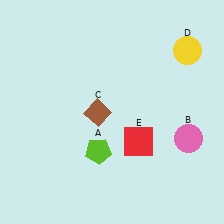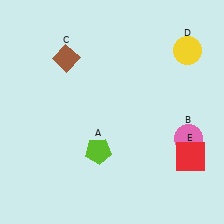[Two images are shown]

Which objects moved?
The objects that moved are: the brown diamond (C), the red square (E).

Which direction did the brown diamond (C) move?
The brown diamond (C) moved up.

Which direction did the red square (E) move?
The red square (E) moved right.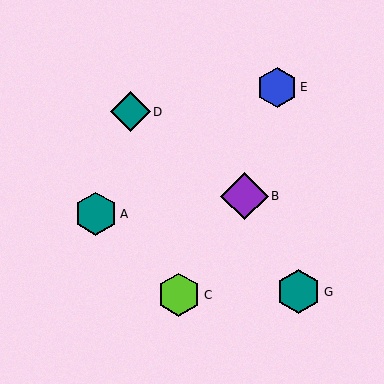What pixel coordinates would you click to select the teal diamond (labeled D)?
Click at (130, 112) to select the teal diamond D.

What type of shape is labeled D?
Shape D is a teal diamond.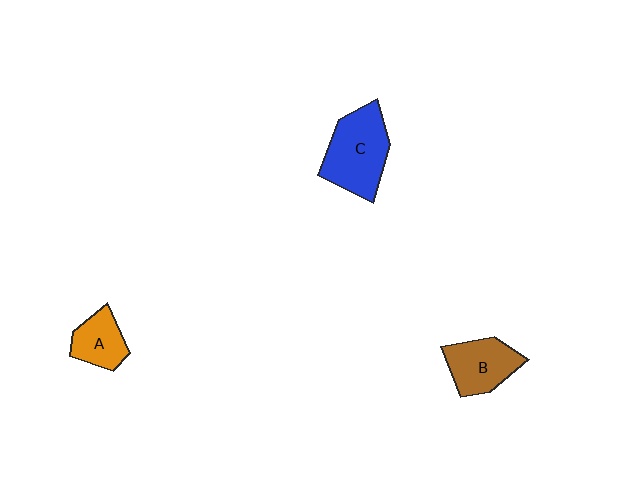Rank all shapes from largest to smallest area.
From largest to smallest: C (blue), B (brown), A (orange).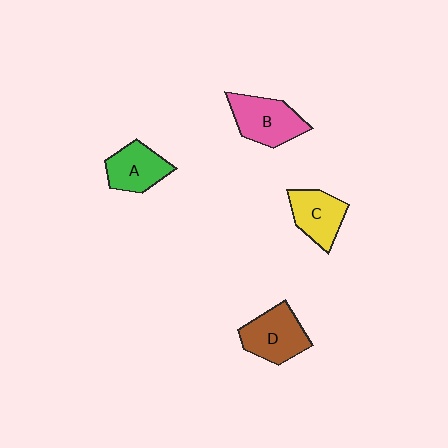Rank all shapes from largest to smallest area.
From largest to smallest: B (pink), D (brown), A (green), C (yellow).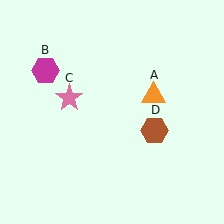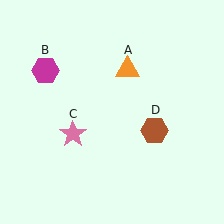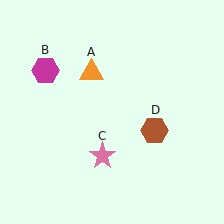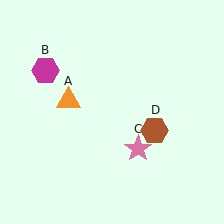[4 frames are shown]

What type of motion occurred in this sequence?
The orange triangle (object A), pink star (object C) rotated counterclockwise around the center of the scene.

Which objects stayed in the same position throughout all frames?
Magenta hexagon (object B) and brown hexagon (object D) remained stationary.